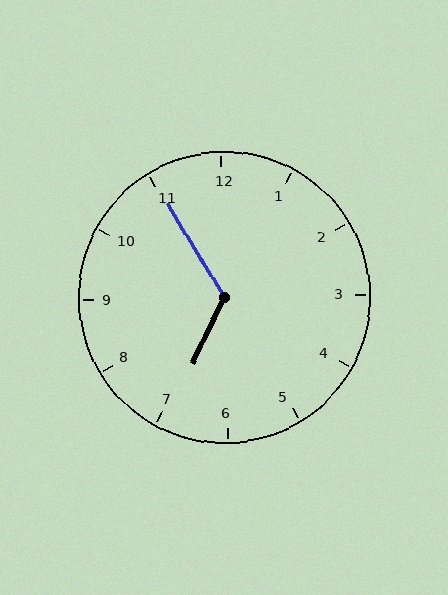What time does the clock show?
6:55.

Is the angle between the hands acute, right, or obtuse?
It is obtuse.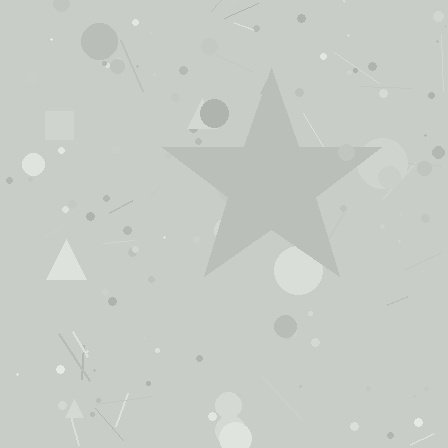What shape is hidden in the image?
A star is hidden in the image.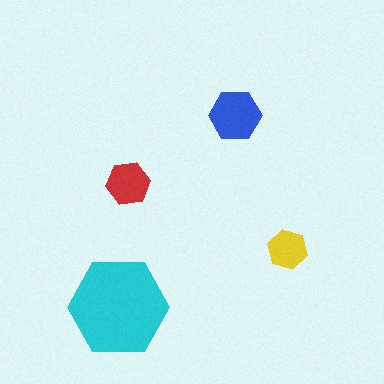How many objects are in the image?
There are 4 objects in the image.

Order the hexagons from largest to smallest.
the cyan one, the blue one, the red one, the yellow one.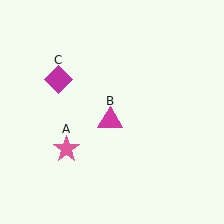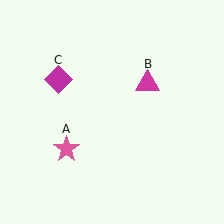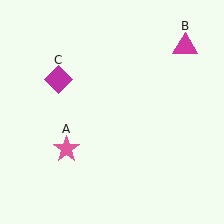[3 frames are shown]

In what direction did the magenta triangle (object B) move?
The magenta triangle (object B) moved up and to the right.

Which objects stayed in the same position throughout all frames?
Pink star (object A) and magenta diamond (object C) remained stationary.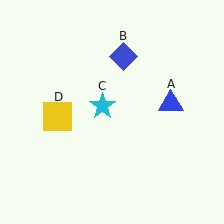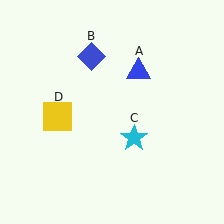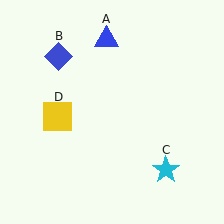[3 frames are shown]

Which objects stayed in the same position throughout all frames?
Yellow square (object D) remained stationary.